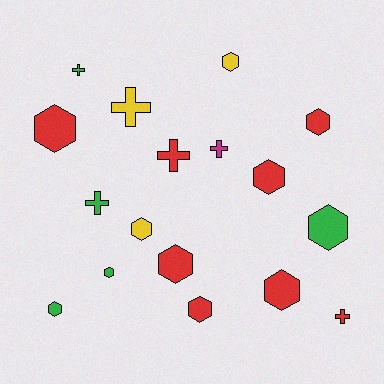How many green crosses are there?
There are 2 green crosses.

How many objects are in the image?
There are 17 objects.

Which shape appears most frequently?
Hexagon, with 11 objects.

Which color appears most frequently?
Red, with 8 objects.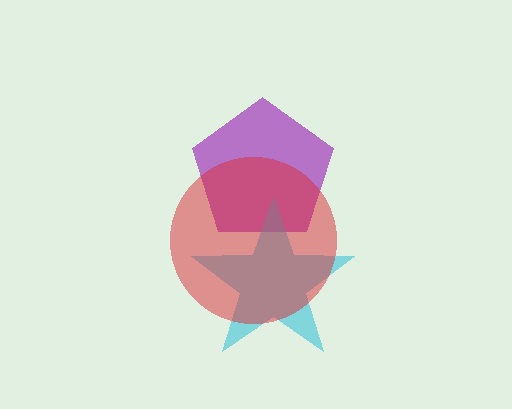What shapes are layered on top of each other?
The layered shapes are: a purple pentagon, a cyan star, a red circle.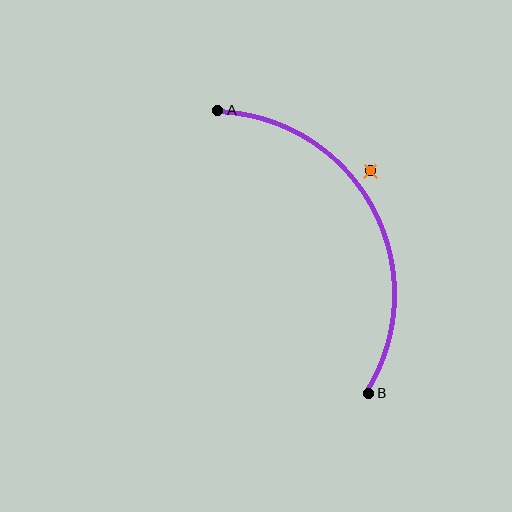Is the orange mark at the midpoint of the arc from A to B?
No — the orange mark does not lie on the arc at all. It sits slightly outside the curve.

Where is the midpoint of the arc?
The arc midpoint is the point on the curve farthest from the straight line joining A and B. It sits to the right of that line.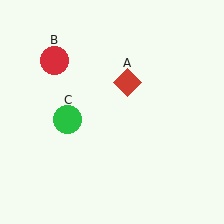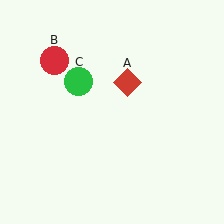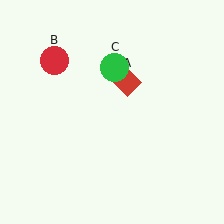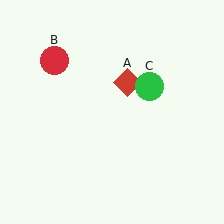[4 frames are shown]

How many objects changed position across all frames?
1 object changed position: green circle (object C).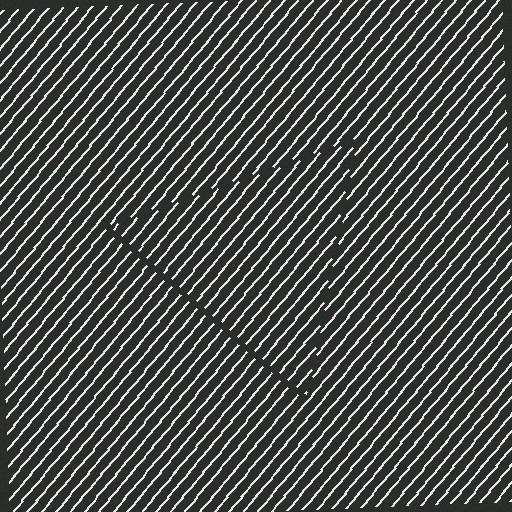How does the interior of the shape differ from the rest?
The interior of the shape contains the same grating, shifted by half a period — the contour is defined by the phase discontinuity where line-ends from the inner and outer gratings abut.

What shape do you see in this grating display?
An illusory triangle. The interior of the shape contains the same grating, shifted by half a period — the contour is defined by the phase discontinuity where line-ends from the inner and outer gratings abut.